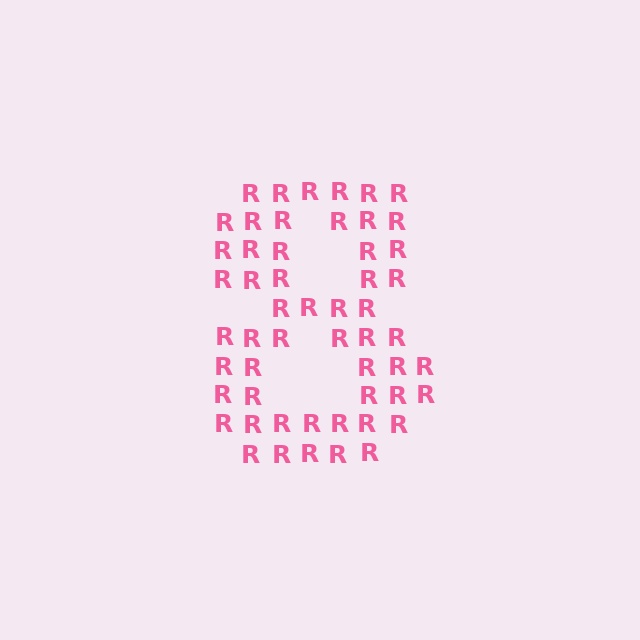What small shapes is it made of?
It is made of small letter R's.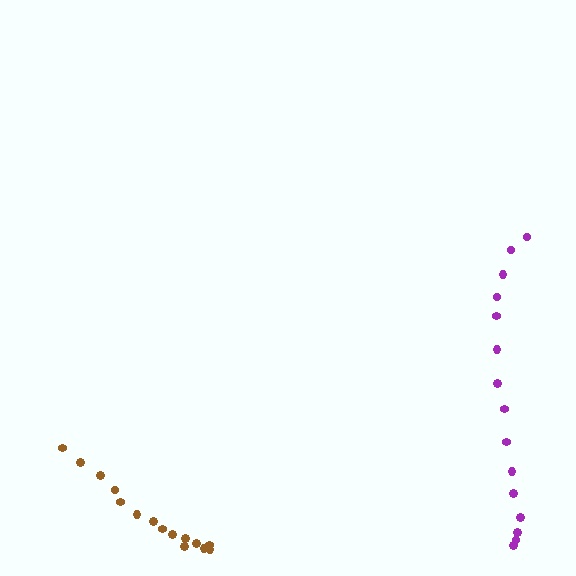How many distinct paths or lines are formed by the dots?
There are 2 distinct paths.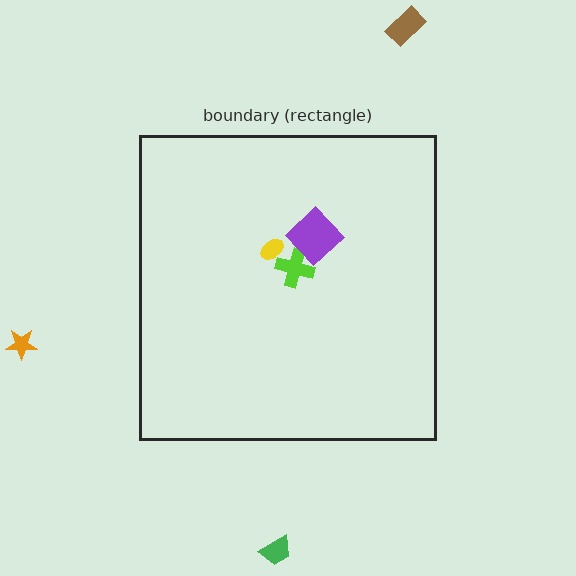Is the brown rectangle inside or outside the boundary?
Outside.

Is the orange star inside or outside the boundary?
Outside.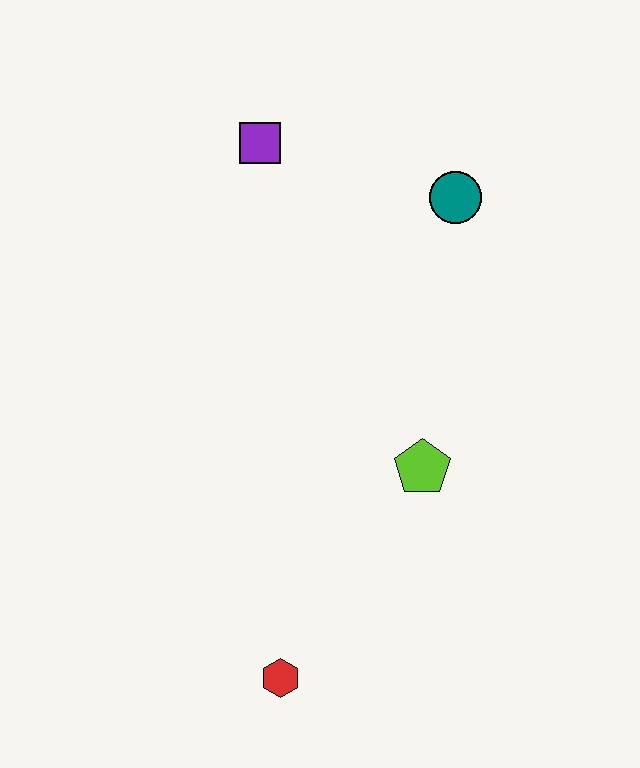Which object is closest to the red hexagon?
The lime pentagon is closest to the red hexagon.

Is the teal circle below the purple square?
Yes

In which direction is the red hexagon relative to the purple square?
The red hexagon is below the purple square.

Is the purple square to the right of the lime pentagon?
No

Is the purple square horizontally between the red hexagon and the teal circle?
No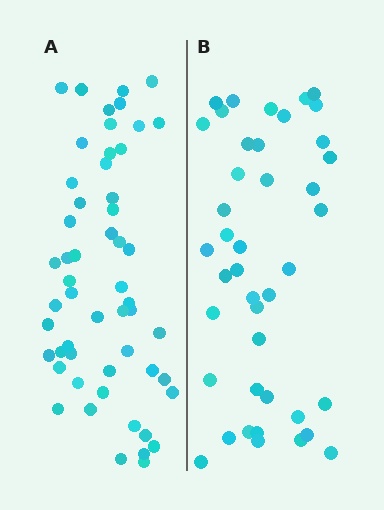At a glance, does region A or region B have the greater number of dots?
Region A (the left region) has more dots.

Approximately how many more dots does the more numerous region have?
Region A has roughly 12 or so more dots than region B.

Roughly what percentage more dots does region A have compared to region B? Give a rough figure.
About 30% more.